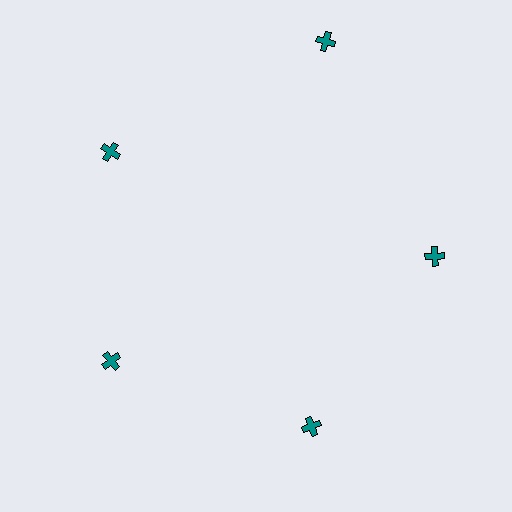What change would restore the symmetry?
The symmetry would be restored by moving it inward, back onto the ring so that all 5 crosses sit at equal angles and equal distance from the center.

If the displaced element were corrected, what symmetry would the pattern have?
It would have 5-fold rotational symmetry — the pattern would map onto itself every 72 degrees.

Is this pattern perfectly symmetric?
No. The 5 teal crosses are arranged in a ring, but one element near the 1 o'clock position is pushed outward from the center, breaking the 5-fold rotational symmetry.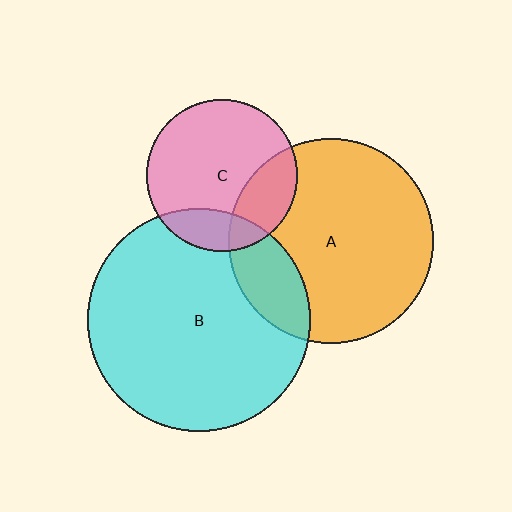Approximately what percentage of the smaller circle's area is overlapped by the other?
Approximately 20%.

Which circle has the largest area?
Circle B (cyan).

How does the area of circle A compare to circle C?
Approximately 1.8 times.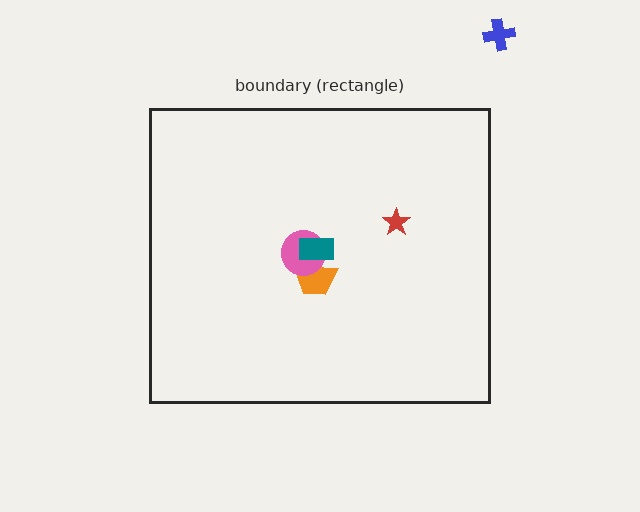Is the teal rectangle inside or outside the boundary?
Inside.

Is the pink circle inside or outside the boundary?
Inside.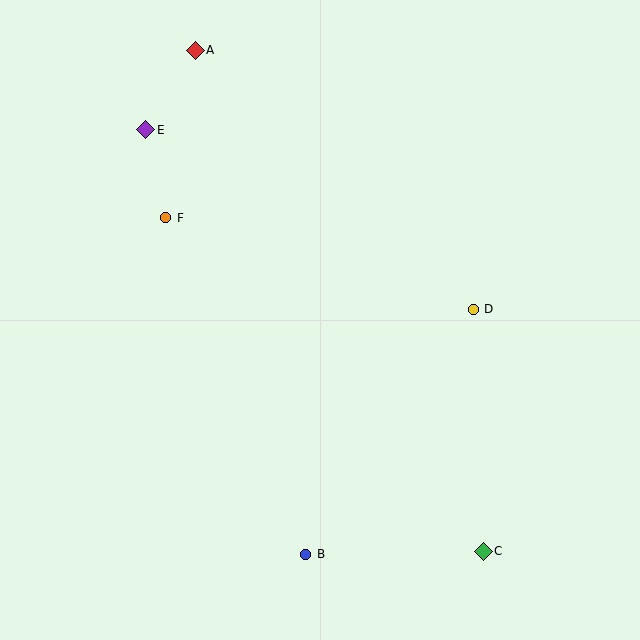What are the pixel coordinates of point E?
Point E is at (146, 130).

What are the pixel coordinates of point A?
Point A is at (195, 50).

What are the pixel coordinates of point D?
Point D is at (473, 309).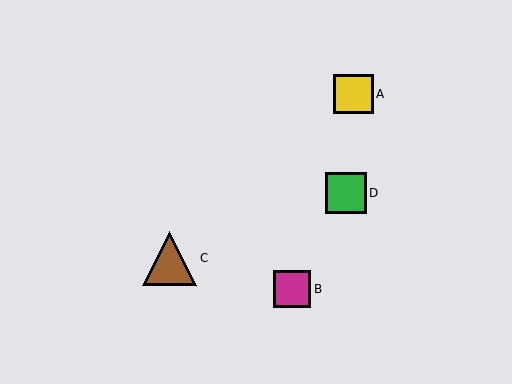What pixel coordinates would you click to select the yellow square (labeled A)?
Click at (354, 94) to select the yellow square A.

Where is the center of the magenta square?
The center of the magenta square is at (292, 289).